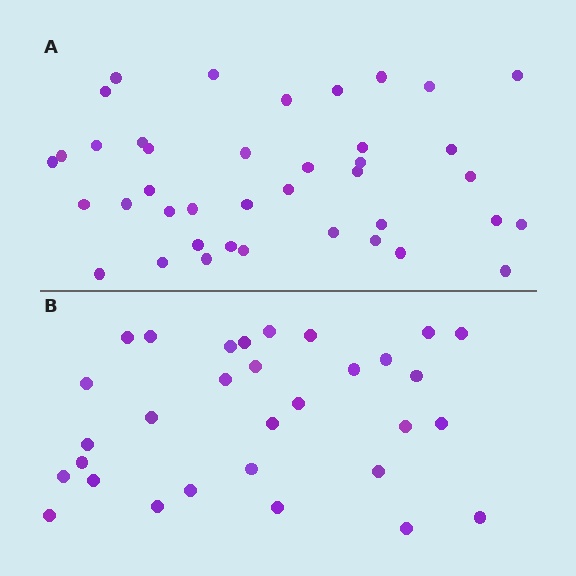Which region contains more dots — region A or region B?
Region A (the top region) has more dots.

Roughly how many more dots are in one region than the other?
Region A has roughly 8 or so more dots than region B.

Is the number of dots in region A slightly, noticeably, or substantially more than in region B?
Region A has noticeably more, but not dramatically so. The ratio is roughly 1.3 to 1.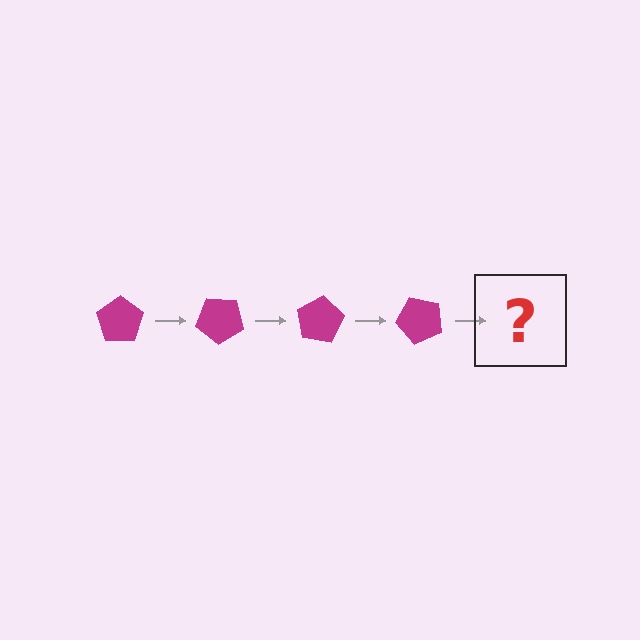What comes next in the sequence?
The next element should be a magenta pentagon rotated 160 degrees.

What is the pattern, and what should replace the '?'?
The pattern is that the pentagon rotates 40 degrees each step. The '?' should be a magenta pentagon rotated 160 degrees.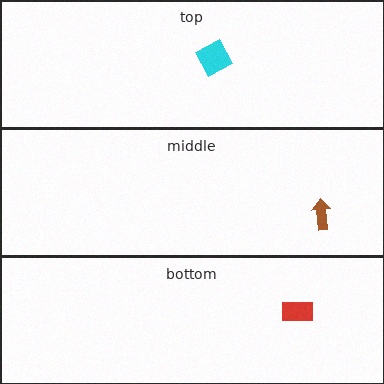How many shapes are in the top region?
1.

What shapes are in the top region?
The cyan square.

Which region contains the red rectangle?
The bottom region.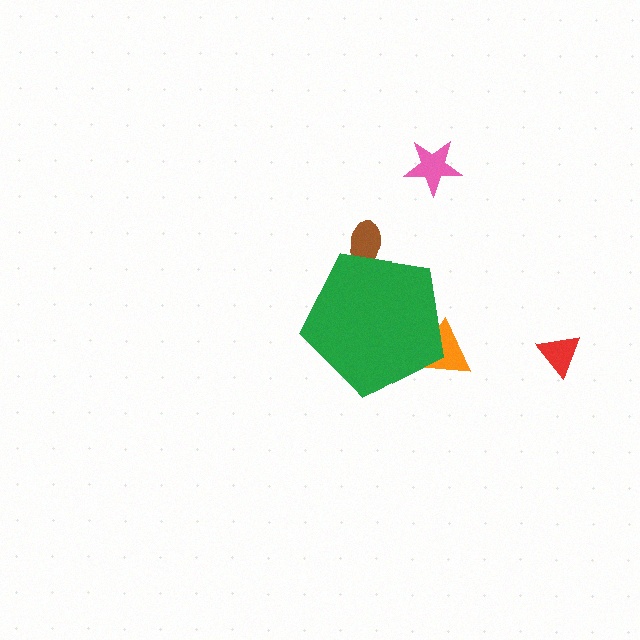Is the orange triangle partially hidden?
Yes, the orange triangle is partially hidden behind the green pentagon.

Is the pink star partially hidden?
No, the pink star is fully visible.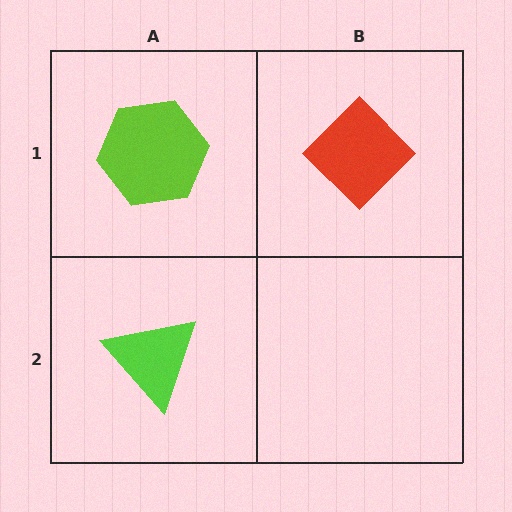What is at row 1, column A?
A lime hexagon.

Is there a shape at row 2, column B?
No, that cell is empty.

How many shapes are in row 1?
2 shapes.